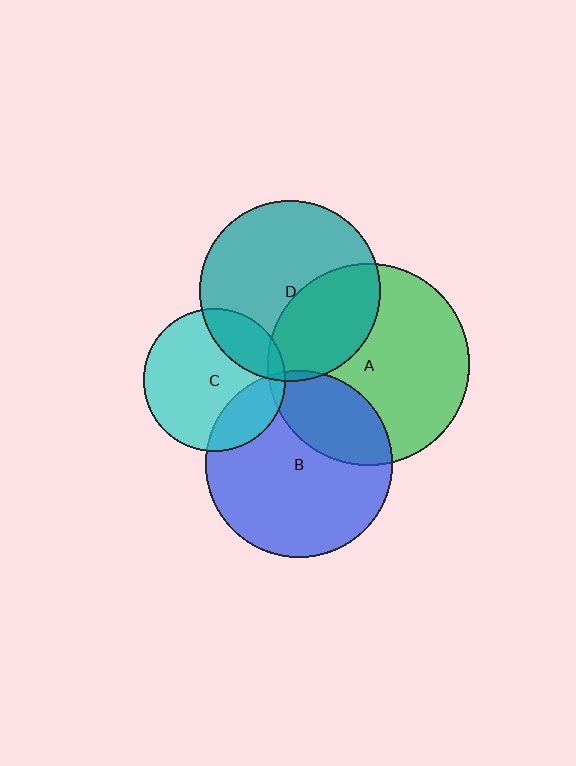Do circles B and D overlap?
Yes.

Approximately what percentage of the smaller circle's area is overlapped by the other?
Approximately 5%.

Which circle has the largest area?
Circle A (green).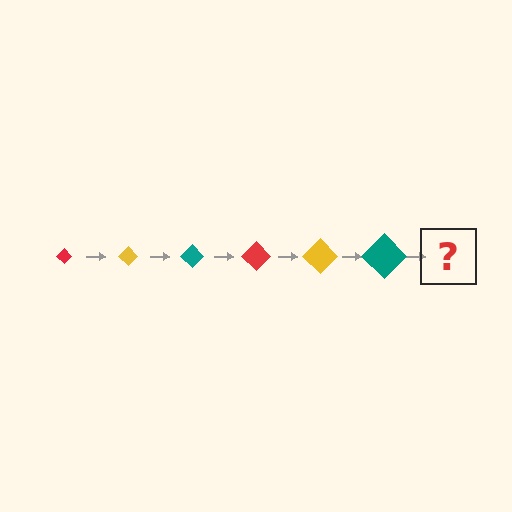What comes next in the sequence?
The next element should be a red diamond, larger than the previous one.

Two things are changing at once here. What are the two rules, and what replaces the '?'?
The two rules are that the diamond grows larger each step and the color cycles through red, yellow, and teal. The '?' should be a red diamond, larger than the previous one.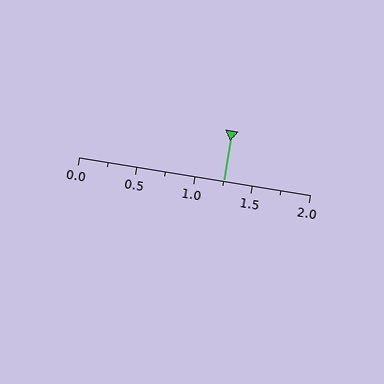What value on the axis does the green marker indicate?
The marker indicates approximately 1.25.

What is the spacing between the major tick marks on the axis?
The major ticks are spaced 0.5 apart.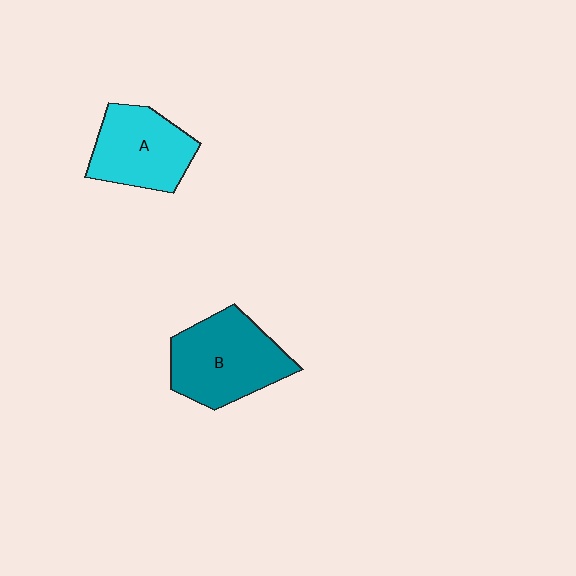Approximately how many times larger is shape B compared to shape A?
Approximately 1.2 times.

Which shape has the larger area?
Shape B (teal).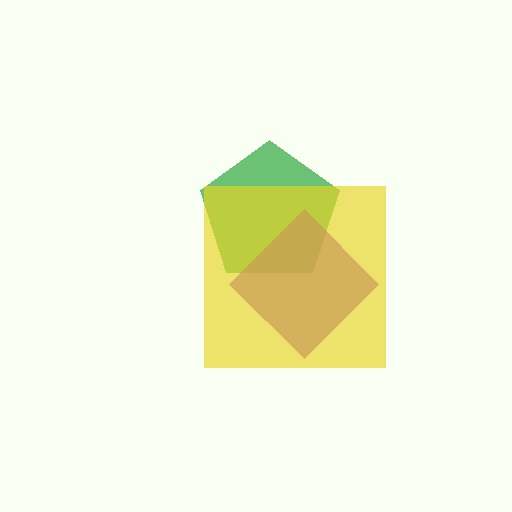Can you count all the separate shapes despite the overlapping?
Yes, there are 3 separate shapes.